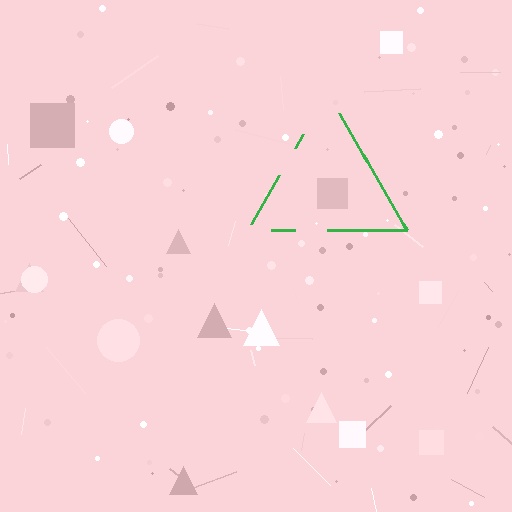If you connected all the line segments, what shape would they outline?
They would outline a triangle.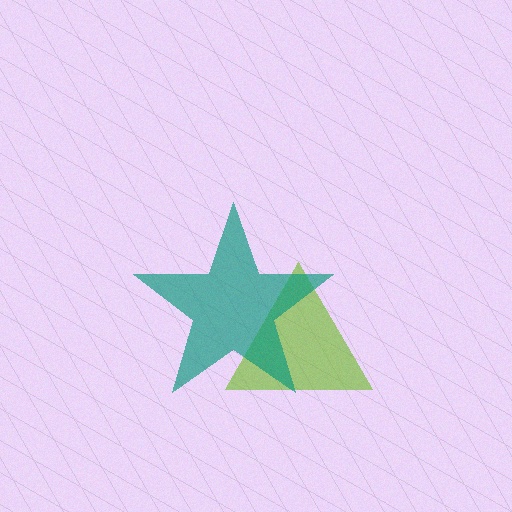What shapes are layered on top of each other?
The layered shapes are: a lime triangle, a teal star.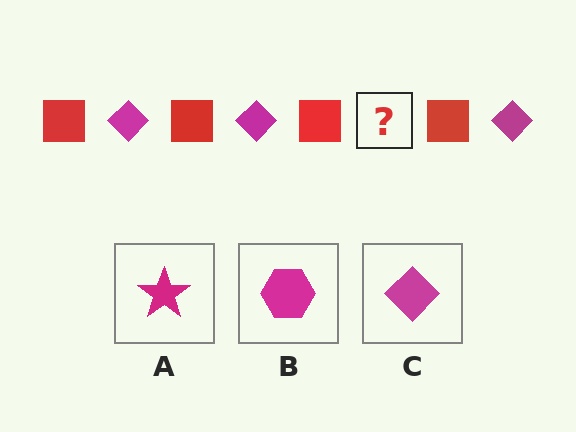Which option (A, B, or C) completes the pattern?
C.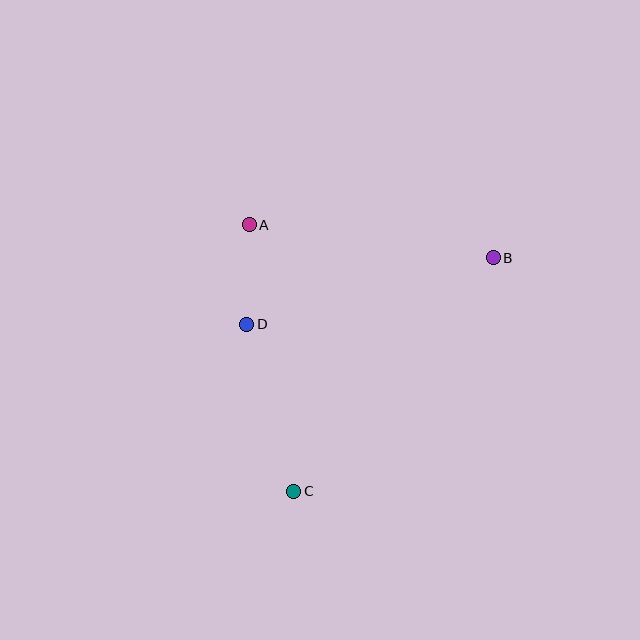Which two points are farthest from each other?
Points B and C are farthest from each other.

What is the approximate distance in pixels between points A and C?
The distance between A and C is approximately 270 pixels.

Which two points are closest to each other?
Points A and D are closest to each other.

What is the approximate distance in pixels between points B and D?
The distance between B and D is approximately 256 pixels.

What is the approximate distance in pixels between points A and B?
The distance between A and B is approximately 246 pixels.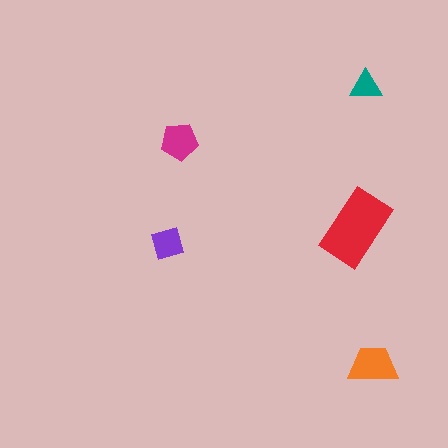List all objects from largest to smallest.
The red rectangle, the orange trapezoid, the magenta pentagon, the purple square, the teal triangle.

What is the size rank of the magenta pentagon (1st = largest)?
3rd.